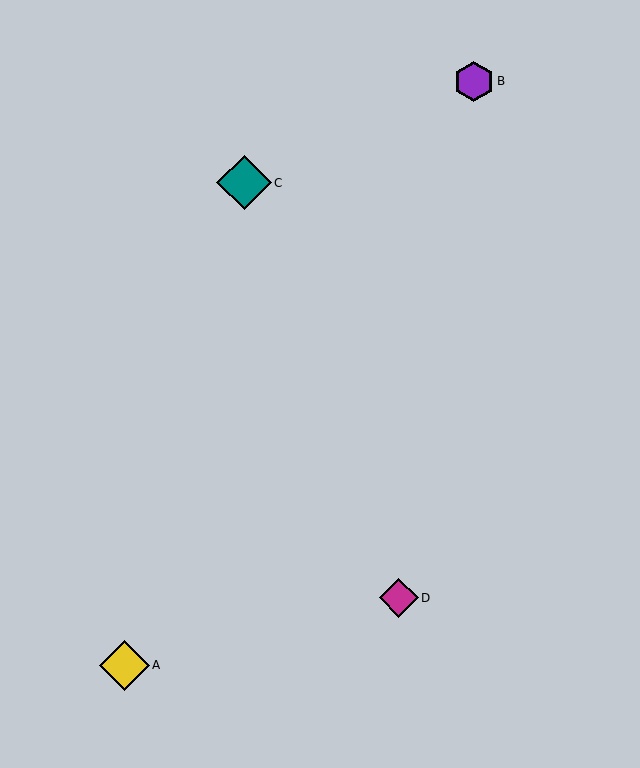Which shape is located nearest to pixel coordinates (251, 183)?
The teal diamond (labeled C) at (244, 183) is nearest to that location.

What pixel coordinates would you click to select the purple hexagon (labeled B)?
Click at (474, 81) to select the purple hexagon B.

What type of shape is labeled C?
Shape C is a teal diamond.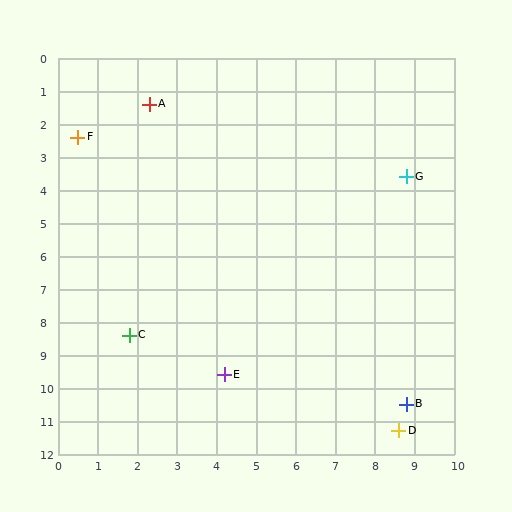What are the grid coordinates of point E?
Point E is at approximately (4.2, 9.6).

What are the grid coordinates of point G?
Point G is at approximately (8.8, 3.6).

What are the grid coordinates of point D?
Point D is at approximately (8.6, 11.3).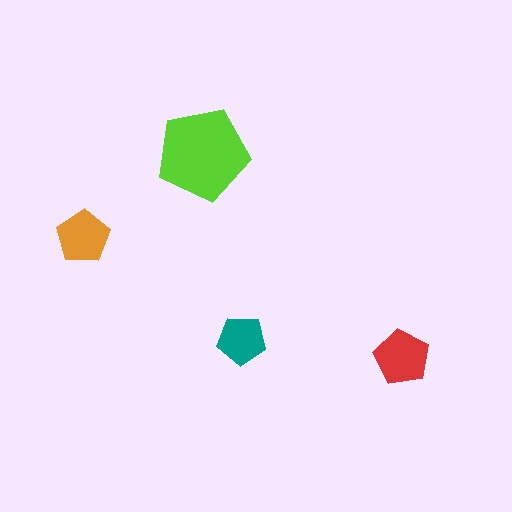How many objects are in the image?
There are 4 objects in the image.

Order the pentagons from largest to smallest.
the lime one, the red one, the orange one, the teal one.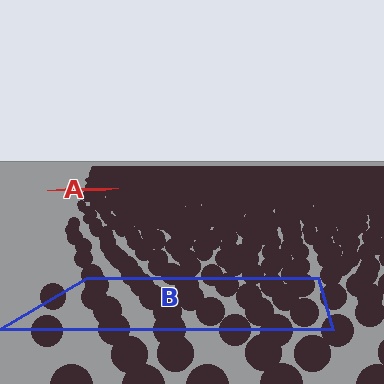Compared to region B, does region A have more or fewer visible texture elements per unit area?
Region A has more texture elements per unit area — they are packed more densely because it is farther away.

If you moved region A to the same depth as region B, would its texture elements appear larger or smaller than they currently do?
They would appear larger. At a closer depth, the same texture elements are projected at a bigger on-screen size.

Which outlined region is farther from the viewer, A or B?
Region A is farther from the viewer — the texture elements inside it appear smaller and more densely packed.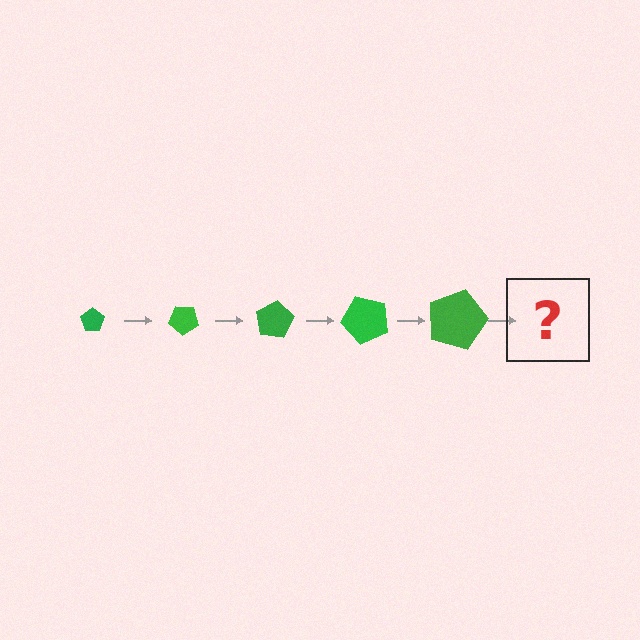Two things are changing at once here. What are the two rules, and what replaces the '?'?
The two rules are that the pentagon grows larger each step and it rotates 40 degrees each step. The '?' should be a pentagon, larger than the previous one and rotated 200 degrees from the start.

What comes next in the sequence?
The next element should be a pentagon, larger than the previous one and rotated 200 degrees from the start.